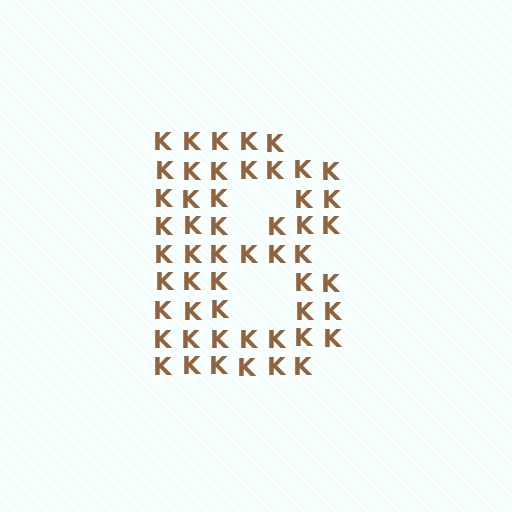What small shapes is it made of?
It is made of small letter K's.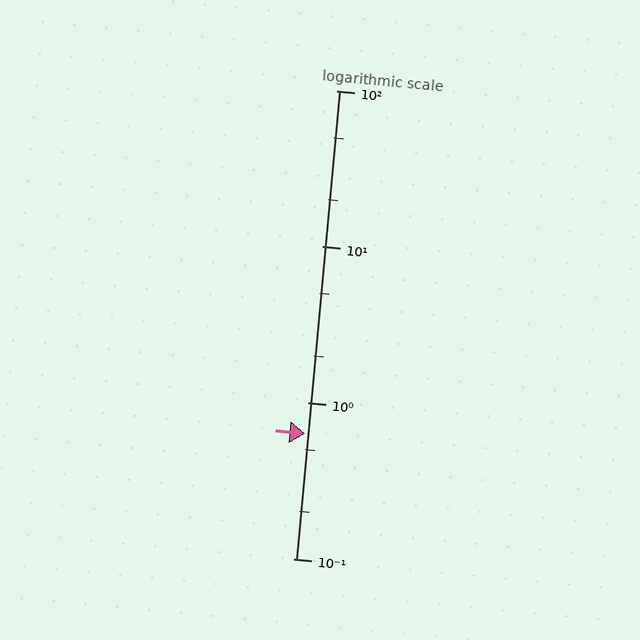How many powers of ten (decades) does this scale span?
The scale spans 3 decades, from 0.1 to 100.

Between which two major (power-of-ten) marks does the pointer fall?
The pointer is between 0.1 and 1.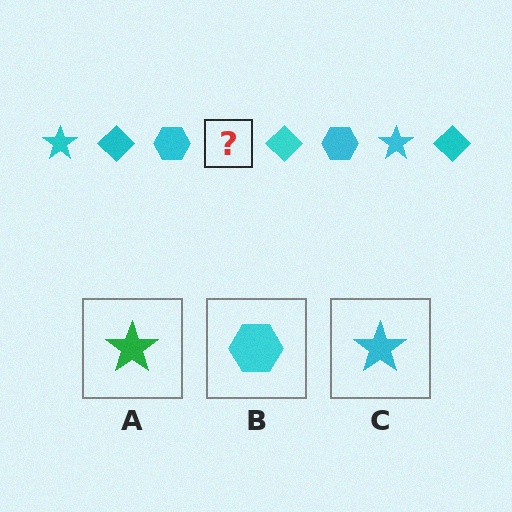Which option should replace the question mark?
Option C.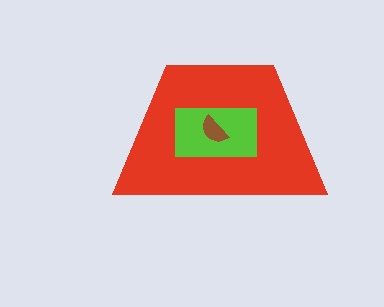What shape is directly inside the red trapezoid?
The lime rectangle.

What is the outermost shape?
The red trapezoid.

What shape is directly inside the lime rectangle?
The brown semicircle.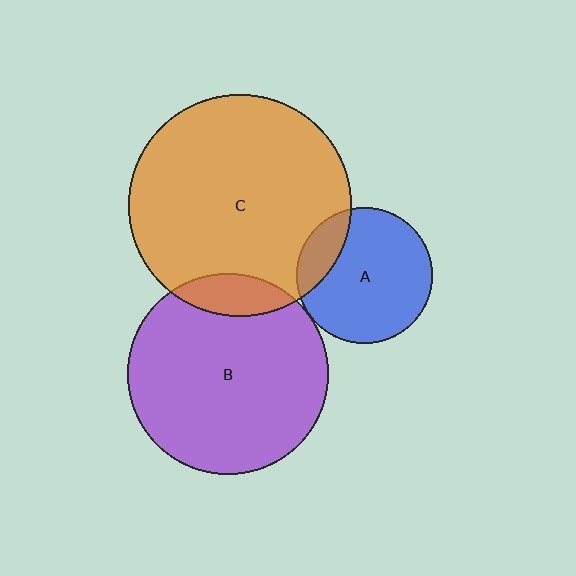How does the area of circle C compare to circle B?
Approximately 1.2 times.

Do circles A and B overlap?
Yes.